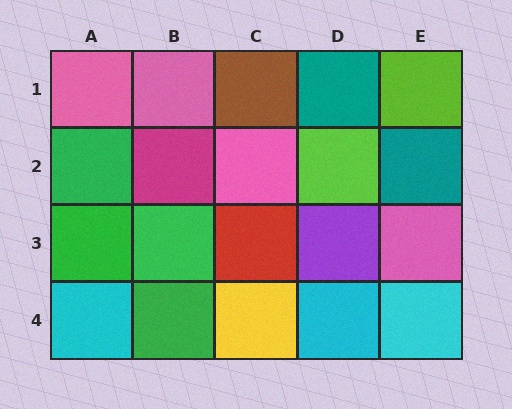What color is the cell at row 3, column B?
Green.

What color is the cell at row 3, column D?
Purple.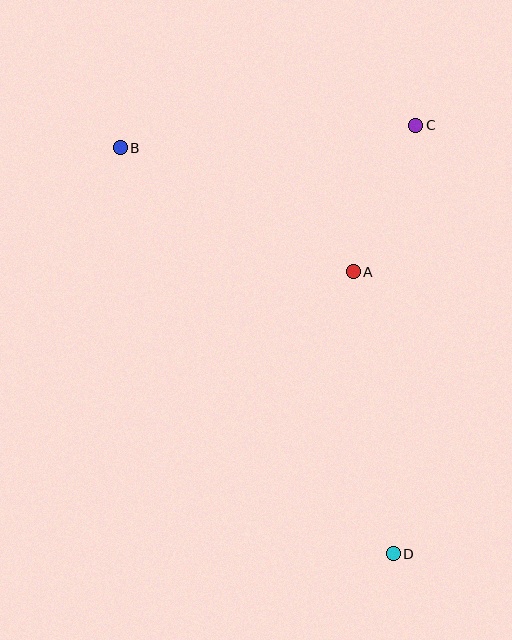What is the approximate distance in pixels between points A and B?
The distance between A and B is approximately 264 pixels.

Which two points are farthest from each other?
Points B and D are farthest from each other.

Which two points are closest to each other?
Points A and C are closest to each other.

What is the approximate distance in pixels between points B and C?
The distance between B and C is approximately 296 pixels.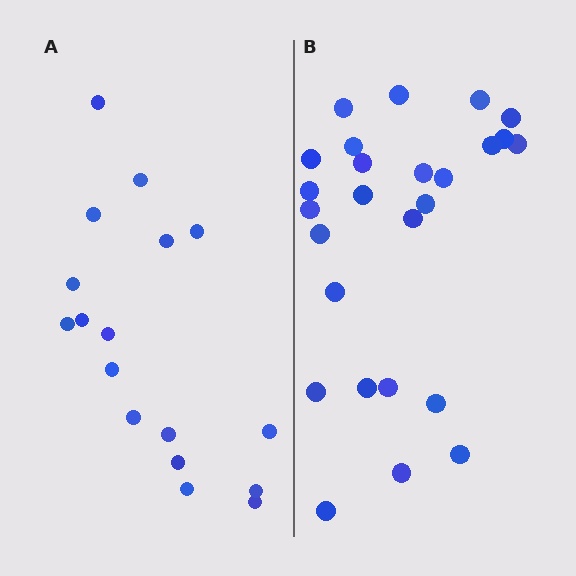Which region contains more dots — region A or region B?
Region B (the right region) has more dots.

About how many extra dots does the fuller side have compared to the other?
Region B has roughly 8 or so more dots than region A.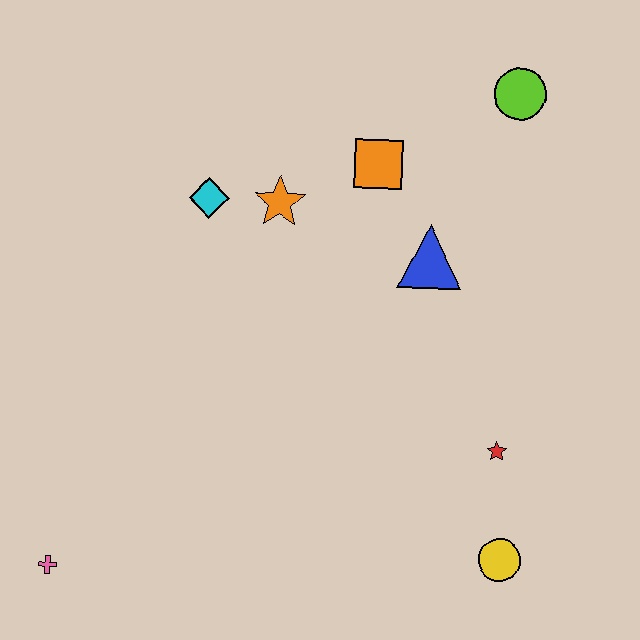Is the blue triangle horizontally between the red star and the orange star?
Yes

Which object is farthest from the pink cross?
The lime circle is farthest from the pink cross.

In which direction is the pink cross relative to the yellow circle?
The pink cross is to the left of the yellow circle.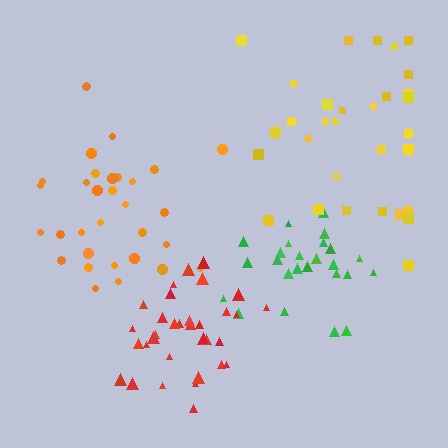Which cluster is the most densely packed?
Red.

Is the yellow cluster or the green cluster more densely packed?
Green.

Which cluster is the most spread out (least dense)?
Yellow.